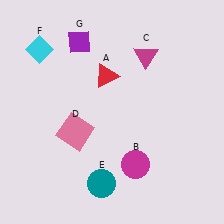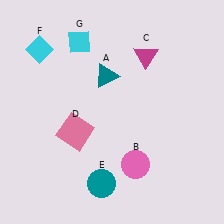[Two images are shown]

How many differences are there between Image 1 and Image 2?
There are 3 differences between the two images.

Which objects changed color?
A changed from red to teal. B changed from magenta to pink. G changed from purple to cyan.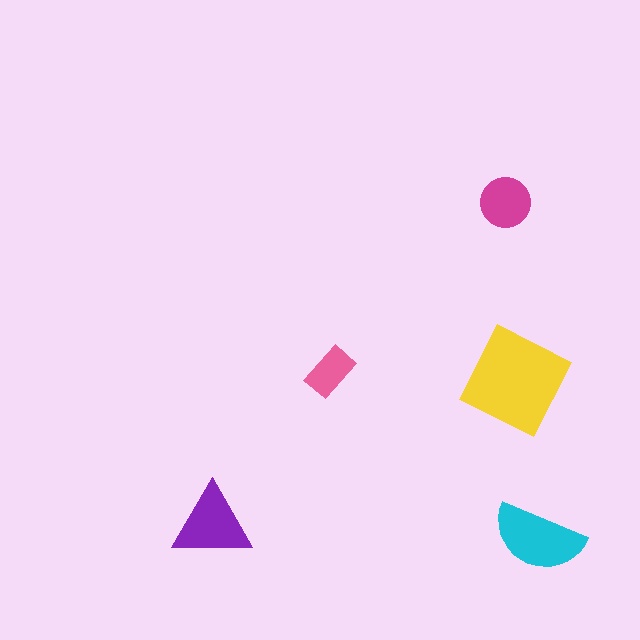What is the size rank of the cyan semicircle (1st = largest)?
2nd.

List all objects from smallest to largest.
The pink rectangle, the magenta circle, the purple triangle, the cyan semicircle, the yellow square.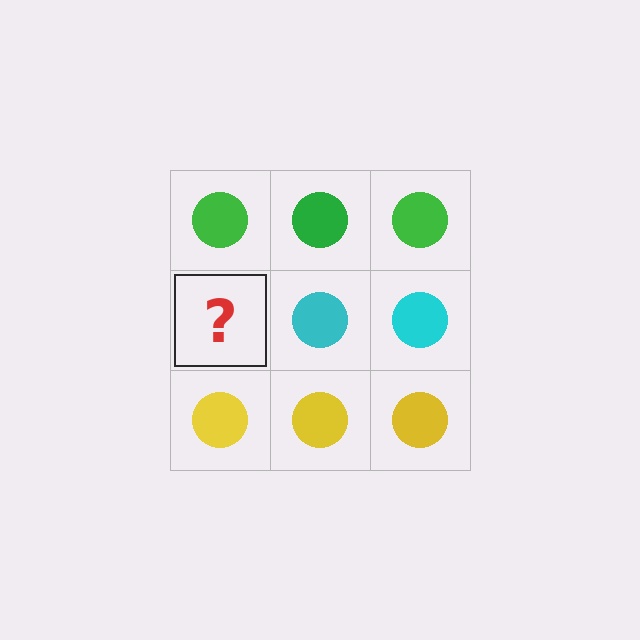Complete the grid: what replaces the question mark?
The question mark should be replaced with a cyan circle.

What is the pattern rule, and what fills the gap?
The rule is that each row has a consistent color. The gap should be filled with a cyan circle.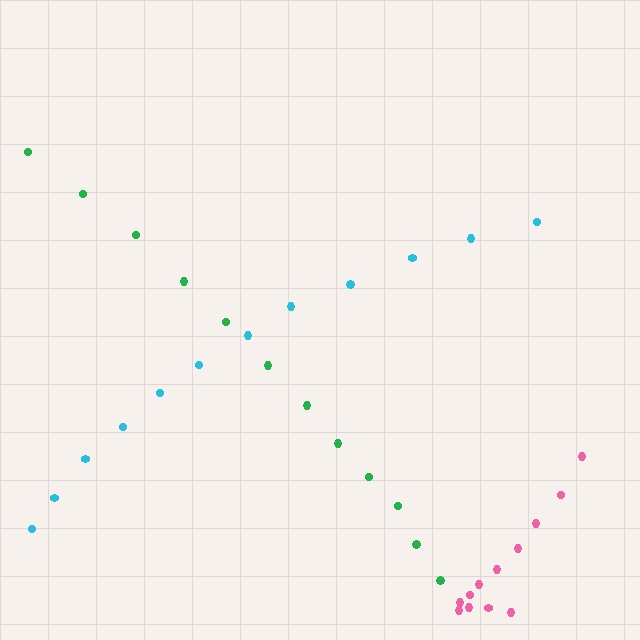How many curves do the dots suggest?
There are 3 distinct paths.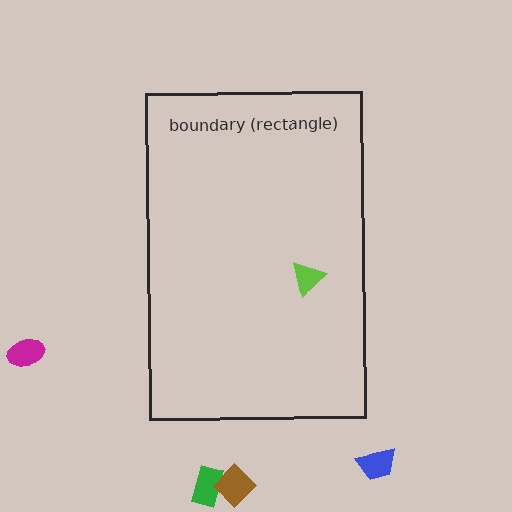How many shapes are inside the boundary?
1 inside, 4 outside.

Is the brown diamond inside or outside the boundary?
Outside.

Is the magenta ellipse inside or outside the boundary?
Outside.